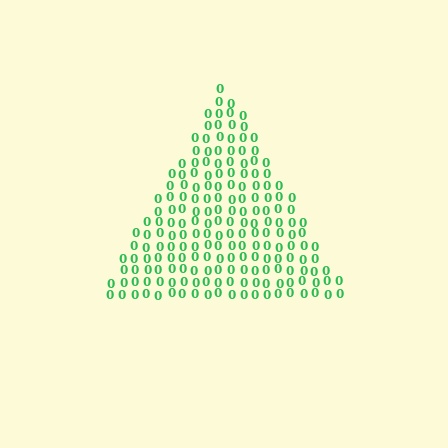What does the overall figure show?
The overall figure shows a triangle.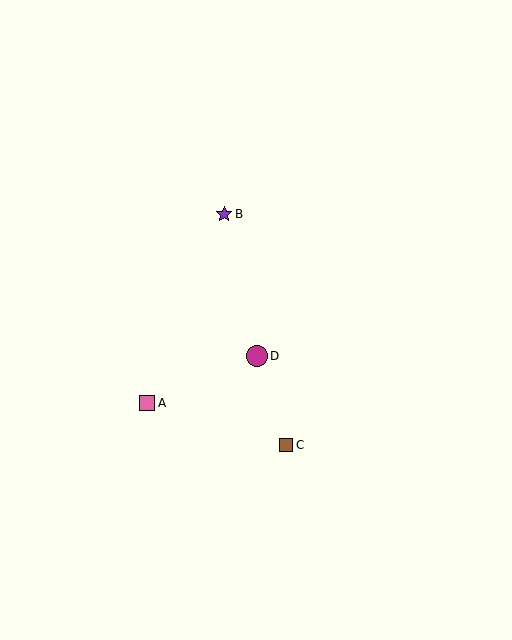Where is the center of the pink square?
The center of the pink square is at (147, 403).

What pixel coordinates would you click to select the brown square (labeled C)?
Click at (286, 445) to select the brown square C.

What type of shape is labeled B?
Shape B is a purple star.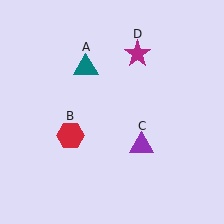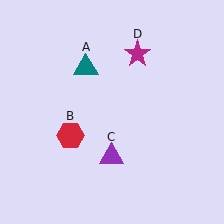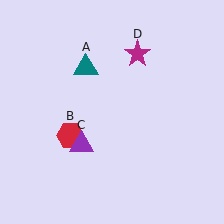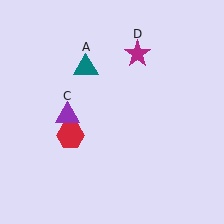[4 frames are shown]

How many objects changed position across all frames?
1 object changed position: purple triangle (object C).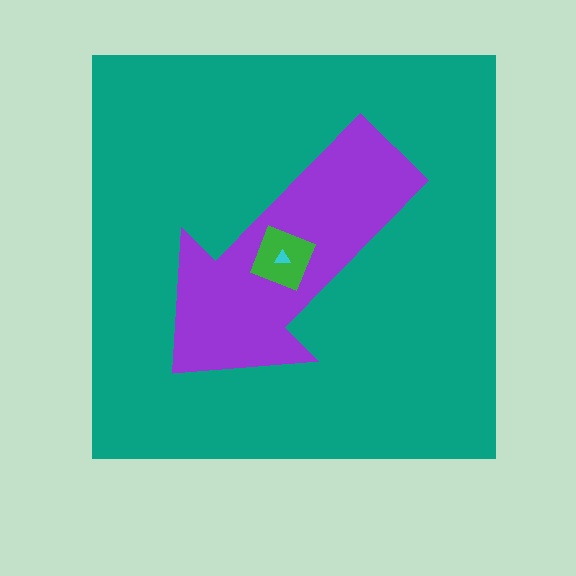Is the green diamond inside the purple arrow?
Yes.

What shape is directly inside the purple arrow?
The green diamond.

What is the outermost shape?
The teal square.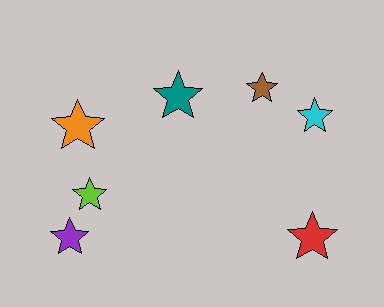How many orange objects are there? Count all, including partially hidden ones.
There is 1 orange object.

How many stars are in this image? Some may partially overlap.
There are 7 stars.